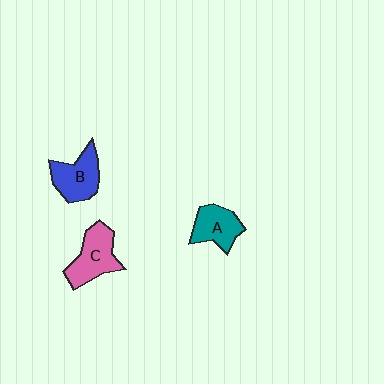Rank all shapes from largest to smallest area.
From largest to smallest: C (pink), B (blue), A (teal).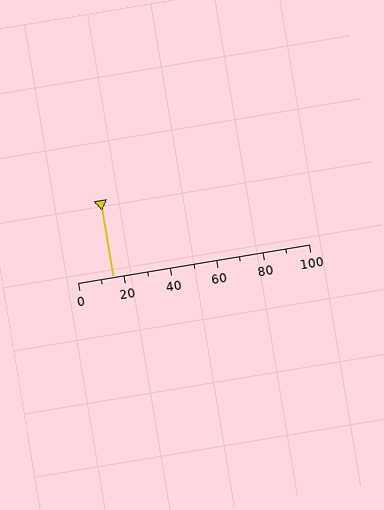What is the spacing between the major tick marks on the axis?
The major ticks are spaced 20 apart.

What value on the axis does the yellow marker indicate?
The marker indicates approximately 15.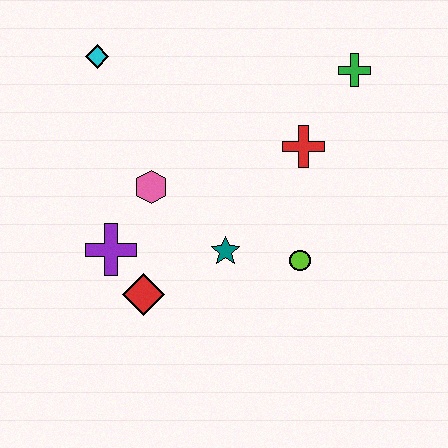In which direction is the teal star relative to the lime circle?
The teal star is to the left of the lime circle.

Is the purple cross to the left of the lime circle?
Yes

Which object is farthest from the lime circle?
The cyan diamond is farthest from the lime circle.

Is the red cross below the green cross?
Yes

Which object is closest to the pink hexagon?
The purple cross is closest to the pink hexagon.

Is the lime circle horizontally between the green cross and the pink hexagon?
Yes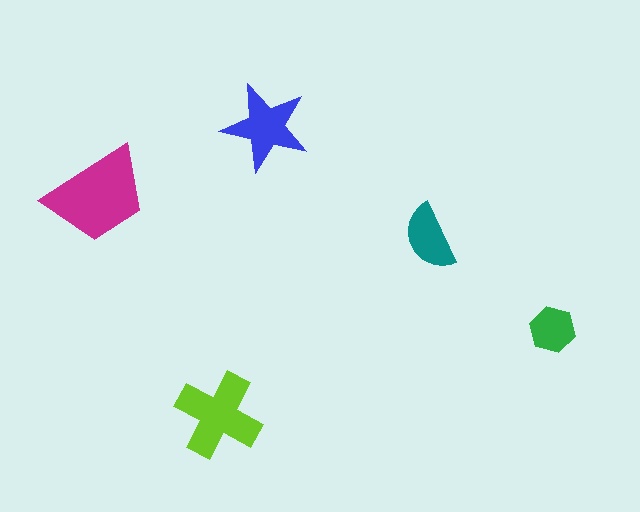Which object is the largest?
The magenta trapezoid.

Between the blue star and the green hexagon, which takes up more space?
The blue star.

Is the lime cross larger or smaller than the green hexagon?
Larger.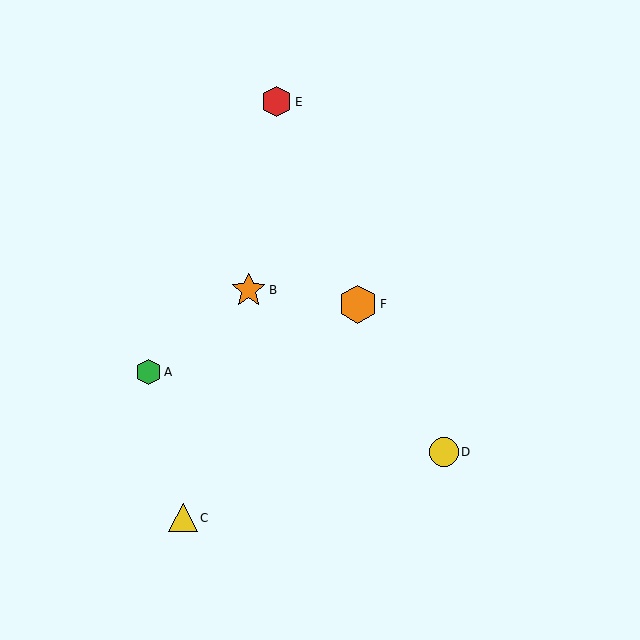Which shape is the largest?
The orange hexagon (labeled F) is the largest.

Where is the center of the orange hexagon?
The center of the orange hexagon is at (358, 304).